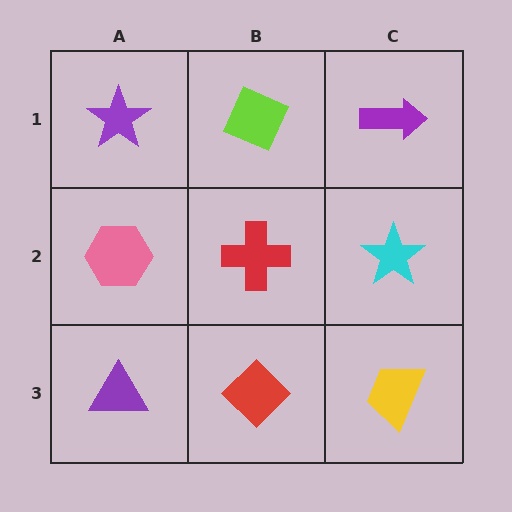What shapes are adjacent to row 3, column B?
A red cross (row 2, column B), a purple triangle (row 3, column A), a yellow trapezoid (row 3, column C).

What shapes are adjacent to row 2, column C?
A purple arrow (row 1, column C), a yellow trapezoid (row 3, column C), a red cross (row 2, column B).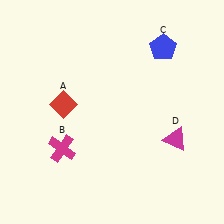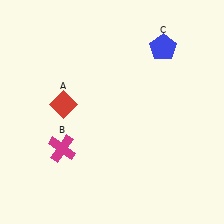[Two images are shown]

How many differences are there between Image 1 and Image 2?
There is 1 difference between the two images.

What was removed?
The magenta triangle (D) was removed in Image 2.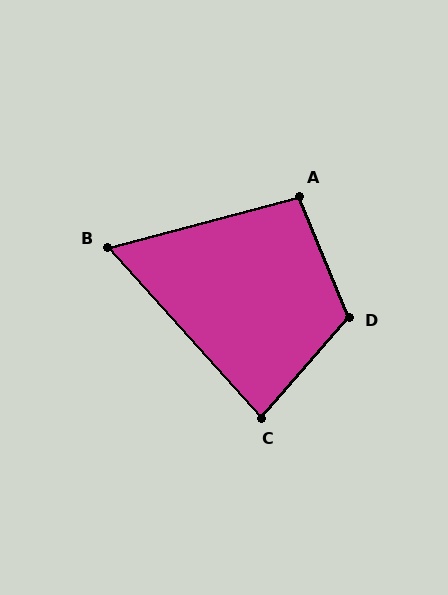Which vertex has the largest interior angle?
D, at approximately 117 degrees.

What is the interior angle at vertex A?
Approximately 97 degrees (obtuse).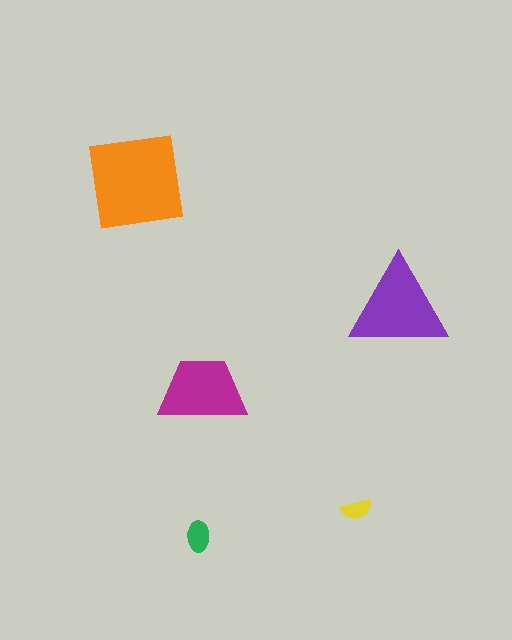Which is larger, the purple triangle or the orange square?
The orange square.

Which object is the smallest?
The yellow semicircle.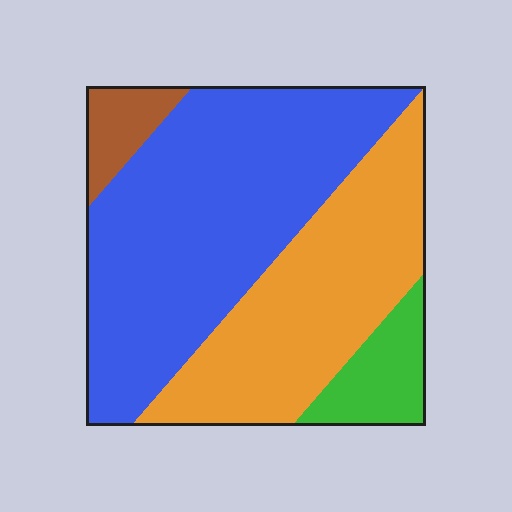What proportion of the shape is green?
Green covers about 10% of the shape.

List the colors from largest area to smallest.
From largest to smallest: blue, orange, green, brown.